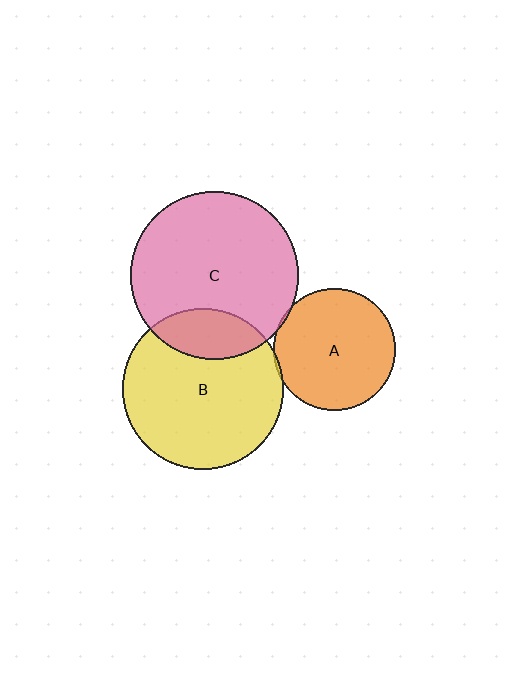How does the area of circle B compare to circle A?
Approximately 1.7 times.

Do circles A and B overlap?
Yes.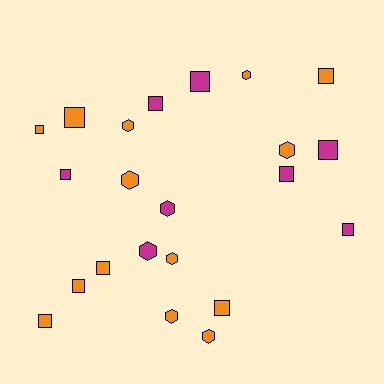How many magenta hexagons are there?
There are 2 magenta hexagons.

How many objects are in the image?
There are 22 objects.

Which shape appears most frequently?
Square, with 13 objects.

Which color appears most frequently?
Orange, with 14 objects.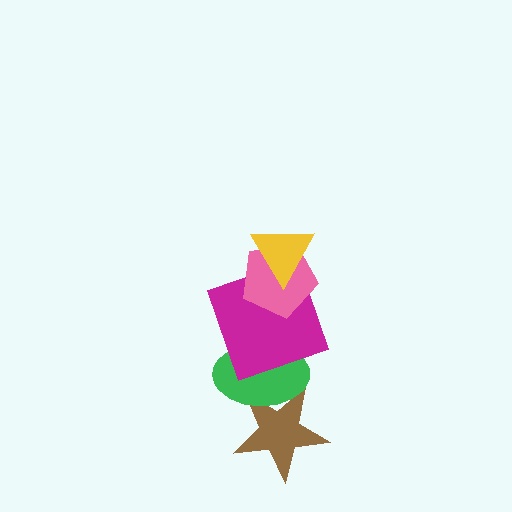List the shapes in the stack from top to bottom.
From top to bottom: the yellow triangle, the pink pentagon, the magenta square, the green ellipse, the brown star.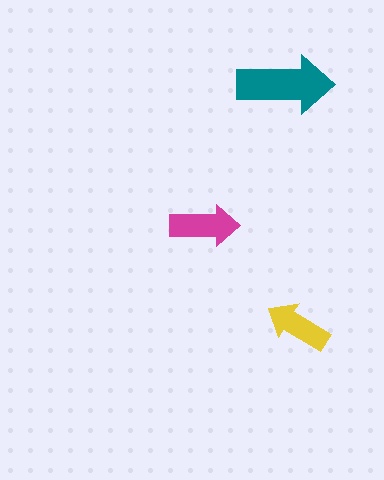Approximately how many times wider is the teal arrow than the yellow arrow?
About 1.5 times wider.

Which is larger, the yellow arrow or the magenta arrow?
The magenta one.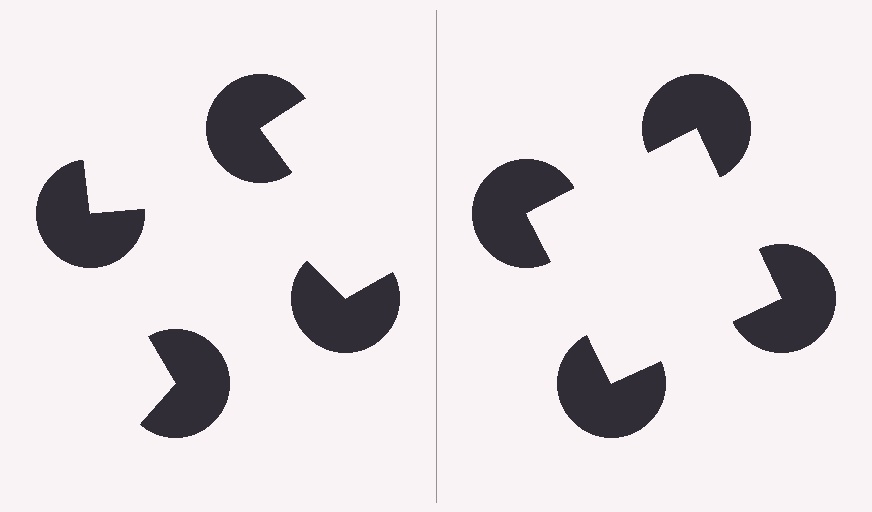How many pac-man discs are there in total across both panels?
8 — 4 on each side.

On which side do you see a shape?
An illusory square appears on the right side. On the left side the wedge cuts are rotated, so no coherent shape forms.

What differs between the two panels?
The pac-man discs are positioned identically on both sides; only the wedge orientations differ. On the right they align to a square; on the left they are misaligned.